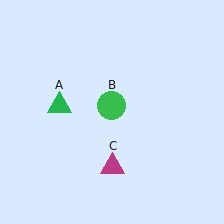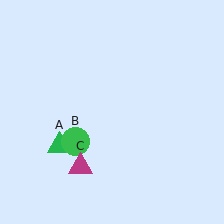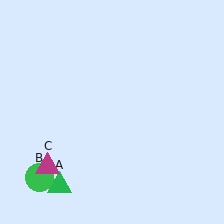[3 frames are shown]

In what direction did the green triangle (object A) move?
The green triangle (object A) moved down.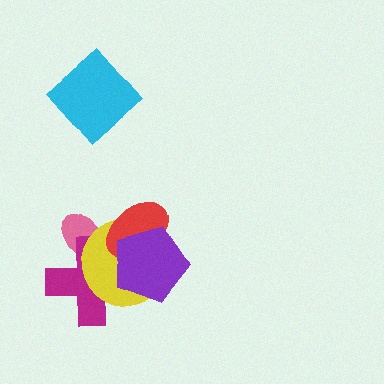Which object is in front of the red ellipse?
The purple pentagon is in front of the red ellipse.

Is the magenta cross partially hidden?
Yes, it is partially covered by another shape.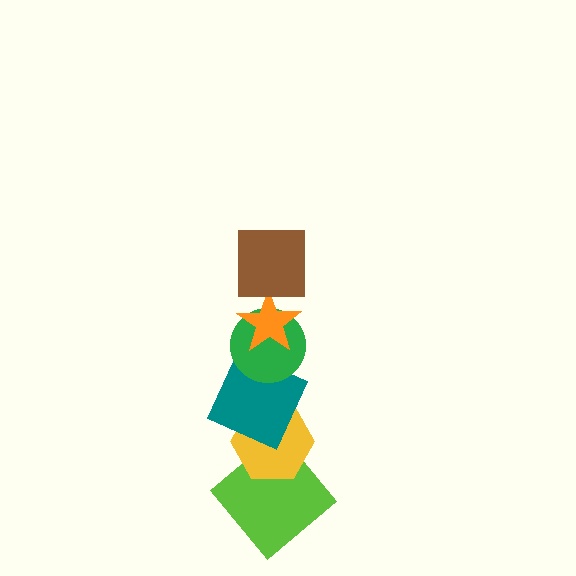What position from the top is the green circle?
The green circle is 3rd from the top.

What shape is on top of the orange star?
The brown square is on top of the orange star.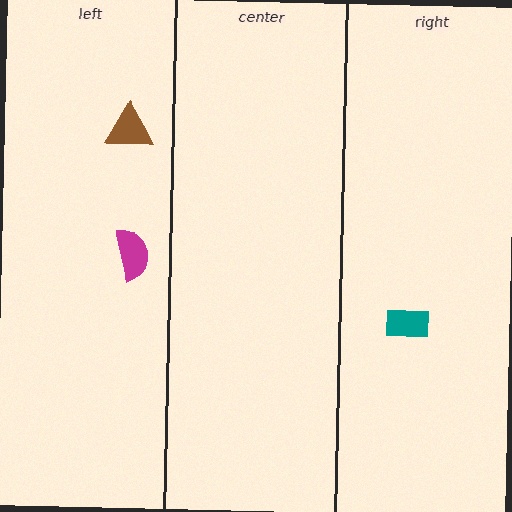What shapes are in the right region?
The teal rectangle.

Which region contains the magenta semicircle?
The left region.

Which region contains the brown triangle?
The left region.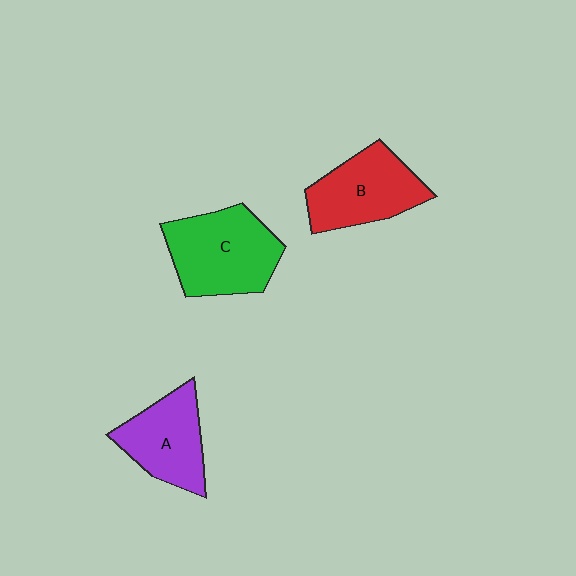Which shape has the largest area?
Shape C (green).